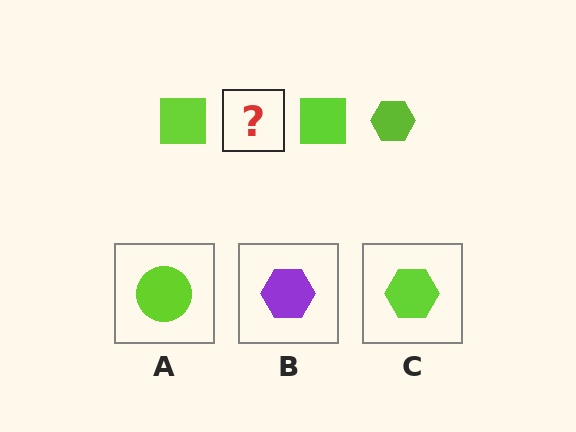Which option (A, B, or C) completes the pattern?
C.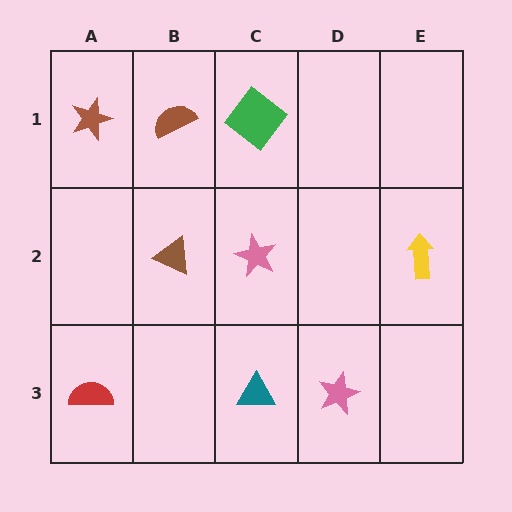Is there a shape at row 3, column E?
No, that cell is empty.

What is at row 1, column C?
A green diamond.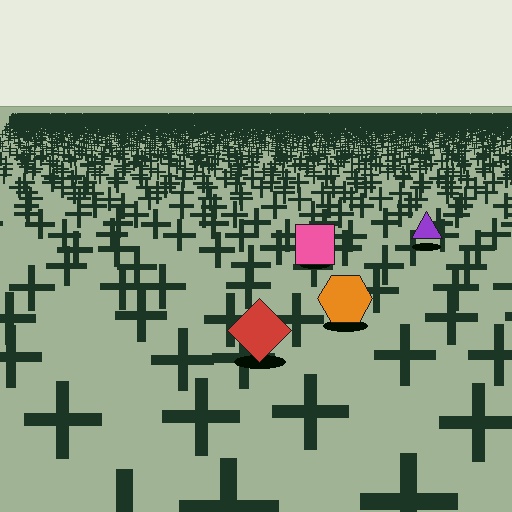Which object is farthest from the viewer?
The purple triangle is farthest from the viewer. It appears smaller and the ground texture around it is denser.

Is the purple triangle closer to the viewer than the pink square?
No. The pink square is closer — you can tell from the texture gradient: the ground texture is coarser near it.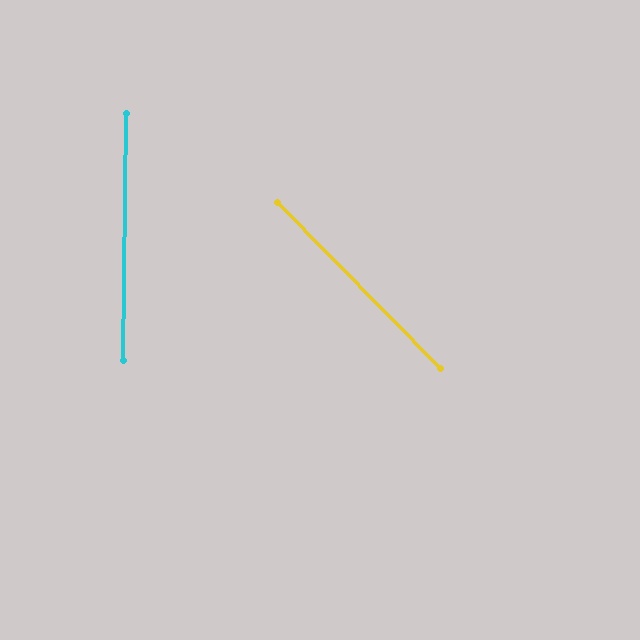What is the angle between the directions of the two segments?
Approximately 45 degrees.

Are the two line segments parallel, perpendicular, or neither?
Neither parallel nor perpendicular — they differ by about 45°.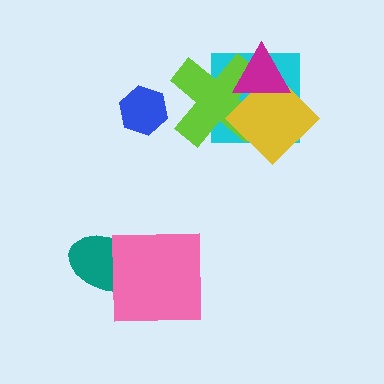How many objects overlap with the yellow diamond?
3 objects overlap with the yellow diamond.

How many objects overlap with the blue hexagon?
0 objects overlap with the blue hexagon.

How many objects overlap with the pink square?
1 object overlaps with the pink square.